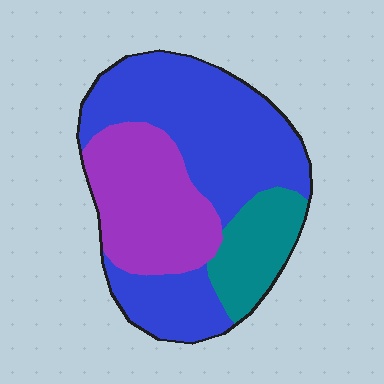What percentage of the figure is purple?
Purple covers around 30% of the figure.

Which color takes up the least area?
Teal, at roughly 15%.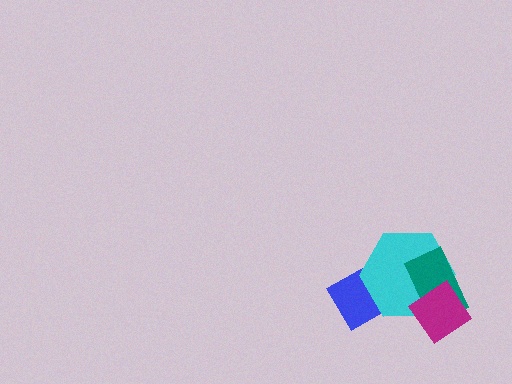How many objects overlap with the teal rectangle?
2 objects overlap with the teal rectangle.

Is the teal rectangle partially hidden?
Yes, it is partially covered by another shape.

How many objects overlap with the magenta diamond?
2 objects overlap with the magenta diamond.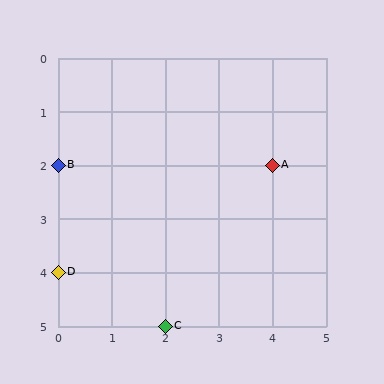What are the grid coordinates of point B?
Point B is at grid coordinates (0, 2).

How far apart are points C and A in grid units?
Points C and A are 2 columns and 3 rows apart (about 3.6 grid units diagonally).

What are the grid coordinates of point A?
Point A is at grid coordinates (4, 2).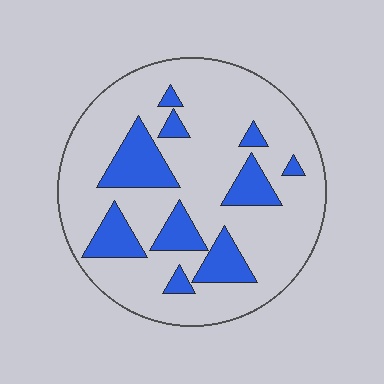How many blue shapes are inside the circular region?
10.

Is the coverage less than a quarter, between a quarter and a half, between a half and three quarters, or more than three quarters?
Less than a quarter.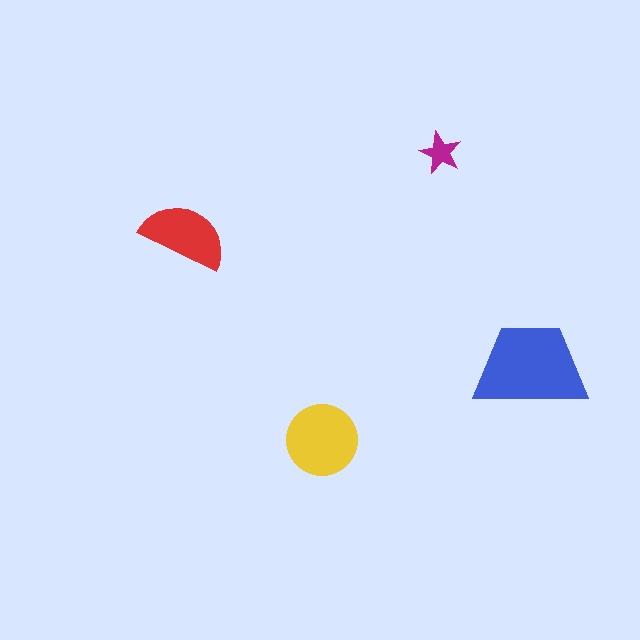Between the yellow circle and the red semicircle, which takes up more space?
The yellow circle.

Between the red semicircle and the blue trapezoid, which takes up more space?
The blue trapezoid.